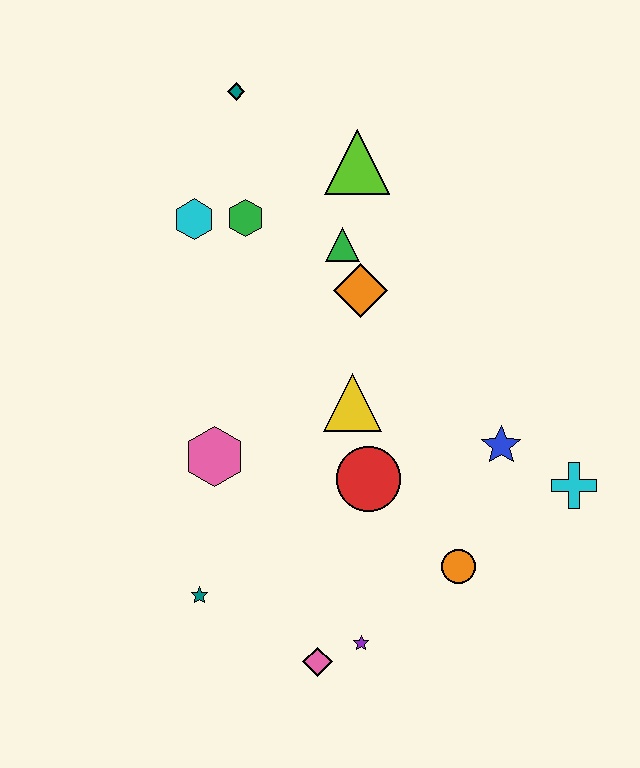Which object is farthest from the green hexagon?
The pink diamond is farthest from the green hexagon.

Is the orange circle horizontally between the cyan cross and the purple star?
Yes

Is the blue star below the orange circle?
No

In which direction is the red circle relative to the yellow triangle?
The red circle is below the yellow triangle.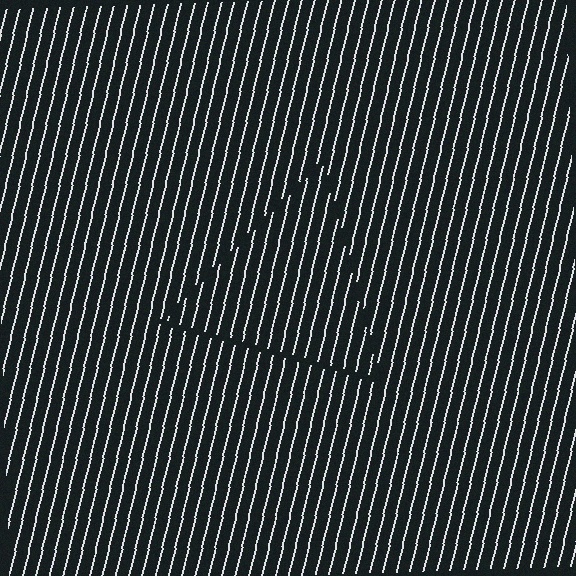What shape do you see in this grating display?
An illusory triangle. The interior of the shape contains the same grating, shifted by half a period — the contour is defined by the phase discontinuity where line-ends from the inner and outer gratings abut.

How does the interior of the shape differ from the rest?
The interior of the shape contains the same grating, shifted by half a period — the contour is defined by the phase discontinuity where line-ends from the inner and outer gratings abut.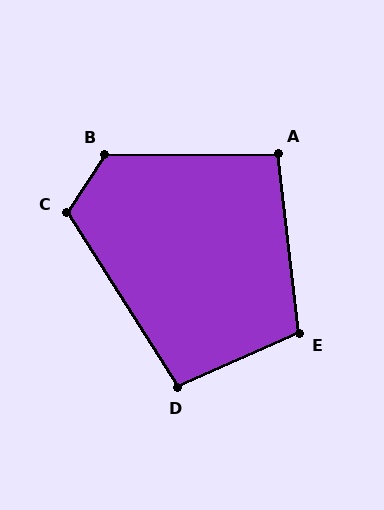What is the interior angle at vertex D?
Approximately 99 degrees (obtuse).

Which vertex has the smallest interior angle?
A, at approximately 96 degrees.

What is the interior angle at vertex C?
Approximately 114 degrees (obtuse).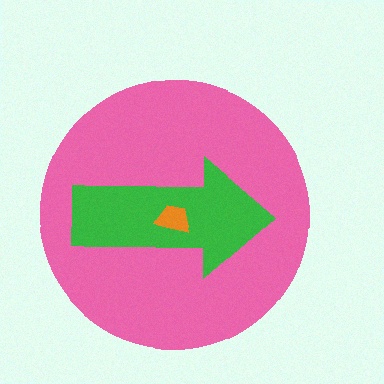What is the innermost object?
The orange trapezoid.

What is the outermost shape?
The pink circle.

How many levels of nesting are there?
3.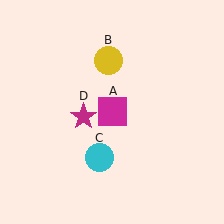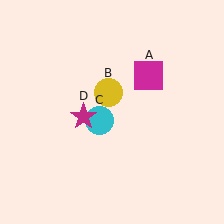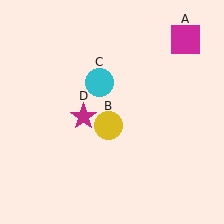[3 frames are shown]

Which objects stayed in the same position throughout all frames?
Magenta star (object D) remained stationary.